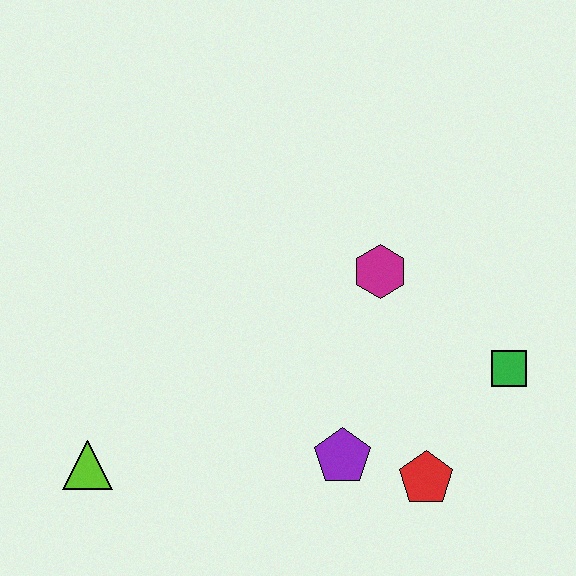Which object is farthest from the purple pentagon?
The lime triangle is farthest from the purple pentagon.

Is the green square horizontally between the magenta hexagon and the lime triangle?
No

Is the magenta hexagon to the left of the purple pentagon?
No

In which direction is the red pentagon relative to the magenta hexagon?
The red pentagon is below the magenta hexagon.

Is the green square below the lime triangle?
No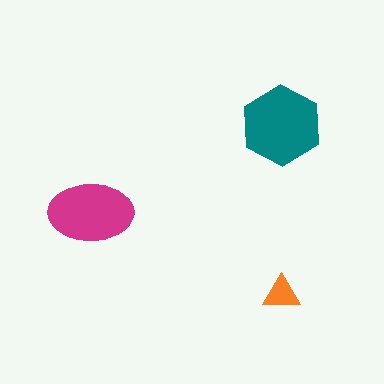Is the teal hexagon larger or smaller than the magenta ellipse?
Larger.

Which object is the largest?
The teal hexagon.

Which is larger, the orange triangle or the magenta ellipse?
The magenta ellipse.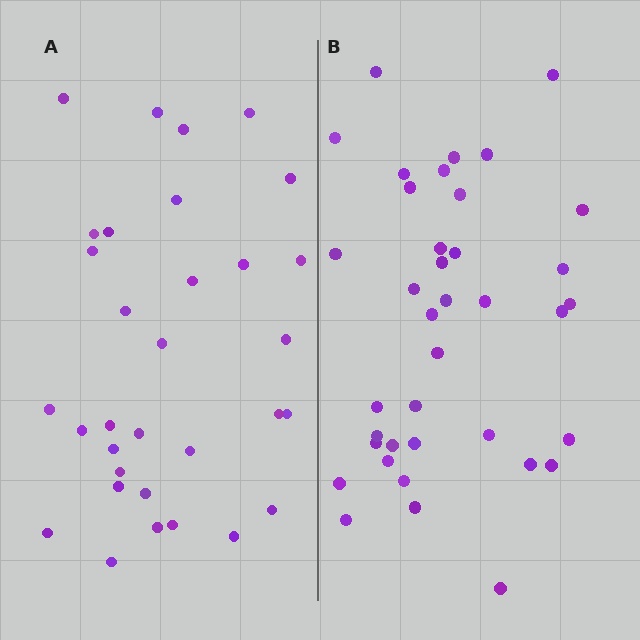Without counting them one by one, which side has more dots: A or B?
Region B (the right region) has more dots.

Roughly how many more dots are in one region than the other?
Region B has about 6 more dots than region A.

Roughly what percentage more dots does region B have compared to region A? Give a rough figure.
About 20% more.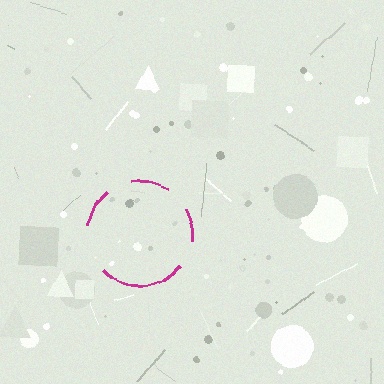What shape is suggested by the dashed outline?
The dashed outline suggests a circle.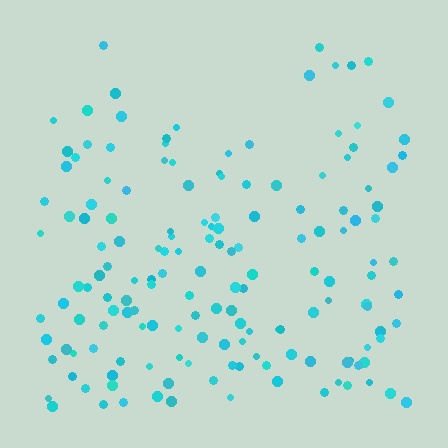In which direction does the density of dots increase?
From top to bottom, with the bottom side densest.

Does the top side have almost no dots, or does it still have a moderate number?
Still a moderate number, just noticeably fewer than the bottom.